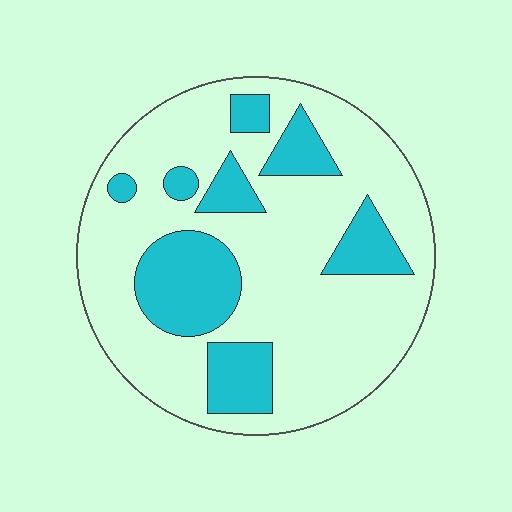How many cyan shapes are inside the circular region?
8.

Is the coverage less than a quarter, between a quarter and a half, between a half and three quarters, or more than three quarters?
Between a quarter and a half.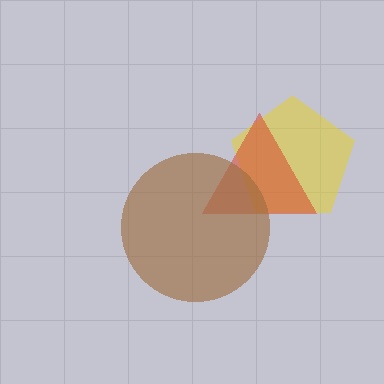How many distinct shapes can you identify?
There are 3 distinct shapes: a yellow pentagon, a red triangle, a brown circle.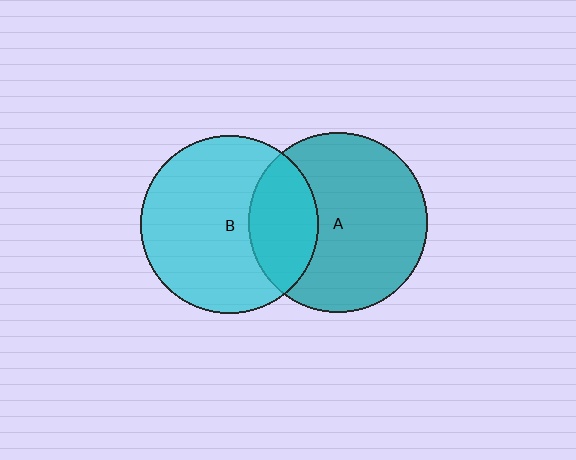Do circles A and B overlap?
Yes.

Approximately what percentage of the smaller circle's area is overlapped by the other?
Approximately 30%.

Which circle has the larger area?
Circle A (teal).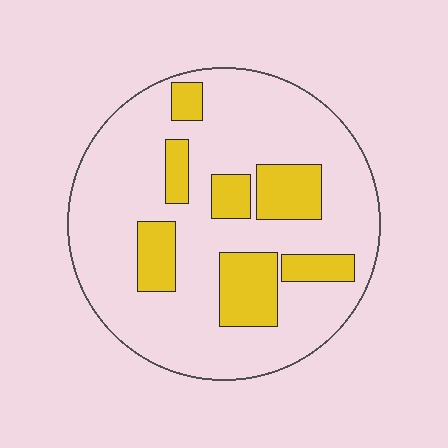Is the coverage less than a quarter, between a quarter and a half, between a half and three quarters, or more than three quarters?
Less than a quarter.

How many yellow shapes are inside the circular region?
7.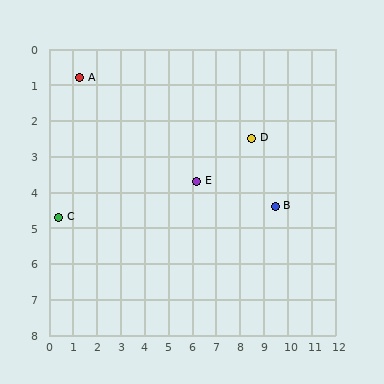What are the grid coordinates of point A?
Point A is at approximately (1.3, 0.8).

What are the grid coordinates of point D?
Point D is at approximately (8.5, 2.5).